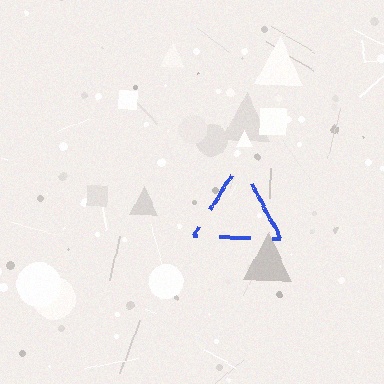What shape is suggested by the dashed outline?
The dashed outline suggests a triangle.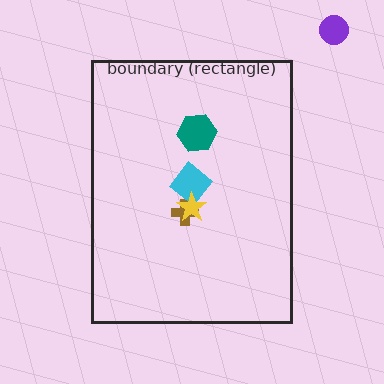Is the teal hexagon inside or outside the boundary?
Inside.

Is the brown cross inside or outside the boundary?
Inside.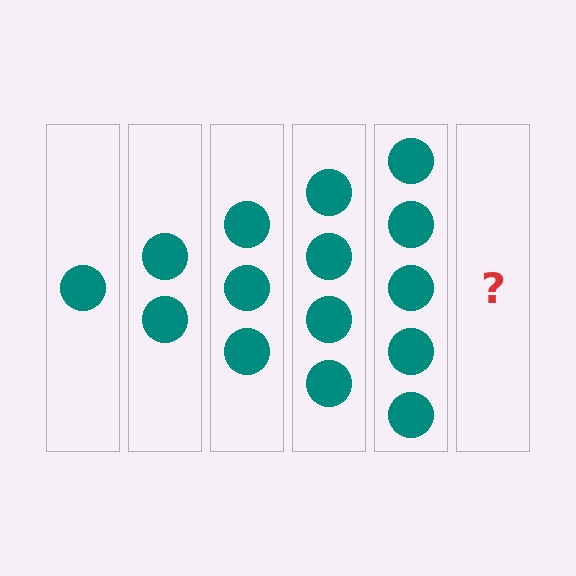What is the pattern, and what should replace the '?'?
The pattern is that each step adds one more circle. The '?' should be 6 circles.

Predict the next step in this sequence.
The next step is 6 circles.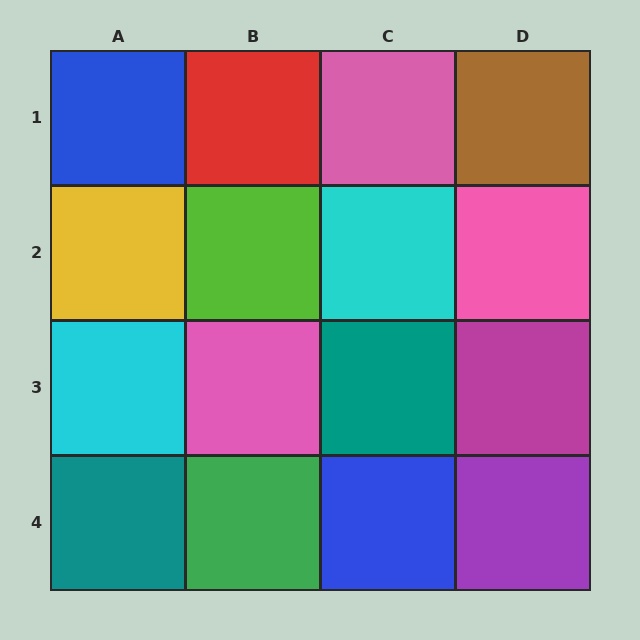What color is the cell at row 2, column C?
Cyan.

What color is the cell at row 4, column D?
Purple.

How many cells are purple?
1 cell is purple.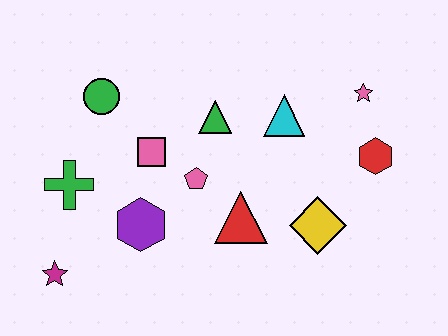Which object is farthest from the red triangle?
The magenta star is farthest from the red triangle.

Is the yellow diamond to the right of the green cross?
Yes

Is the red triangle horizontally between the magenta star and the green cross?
No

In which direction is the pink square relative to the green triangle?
The pink square is to the left of the green triangle.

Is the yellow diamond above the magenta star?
Yes